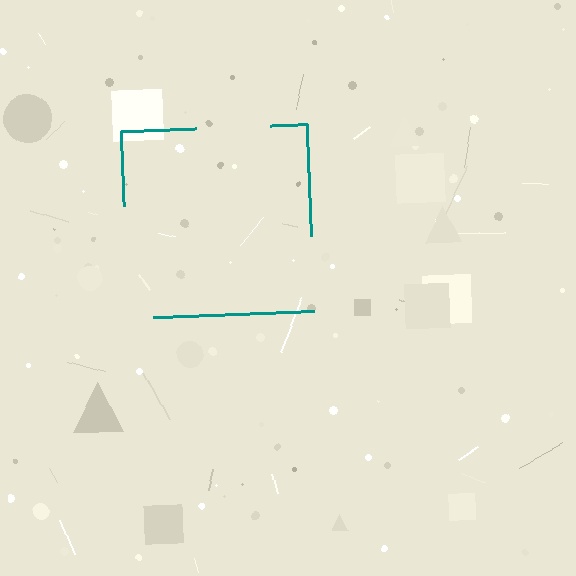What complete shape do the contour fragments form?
The contour fragments form a square.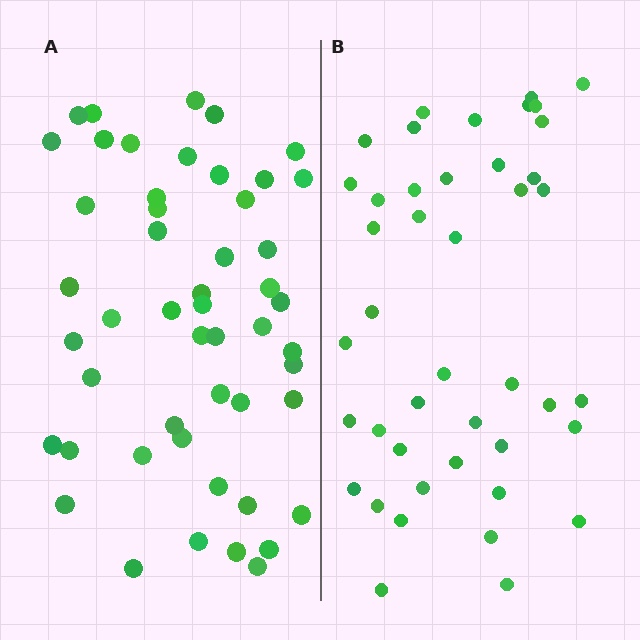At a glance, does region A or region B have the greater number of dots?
Region A (the left region) has more dots.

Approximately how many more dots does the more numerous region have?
Region A has roughly 8 or so more dots than region B.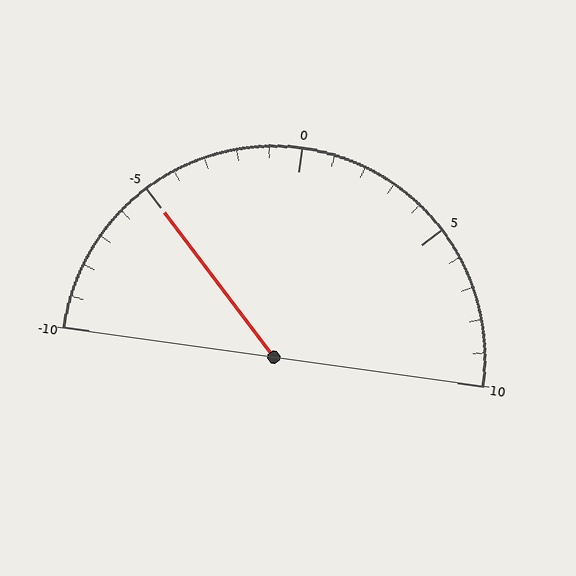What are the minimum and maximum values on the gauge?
The gauge ranges from -10 to 10.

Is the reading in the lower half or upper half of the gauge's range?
The reading is in the lower half of the range (-10 to 10).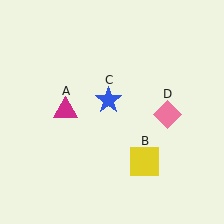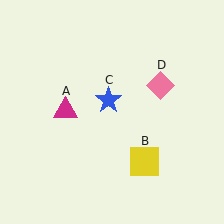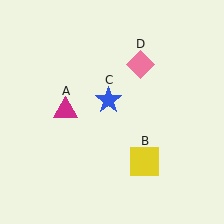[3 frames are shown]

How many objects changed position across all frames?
1 object changed position: pink diamond (object D).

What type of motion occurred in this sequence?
The pink diamond (object D) rotated counterclockwise around the center of the scene.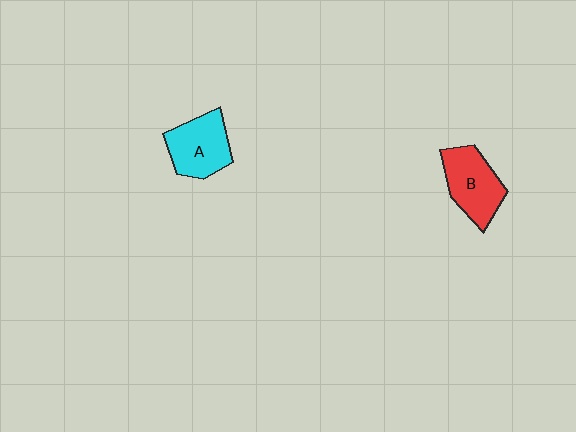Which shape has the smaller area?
Shape A (cyan).